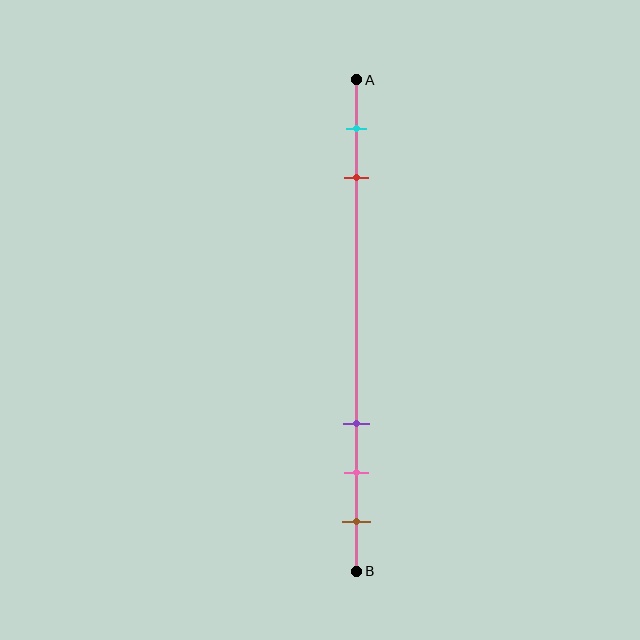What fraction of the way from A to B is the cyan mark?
The cyan mark is approximately 10% (0.1) of the way from A to B.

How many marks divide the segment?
There are 5 marks dividing the segment.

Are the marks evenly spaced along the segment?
No, the marks are not evenly spaced.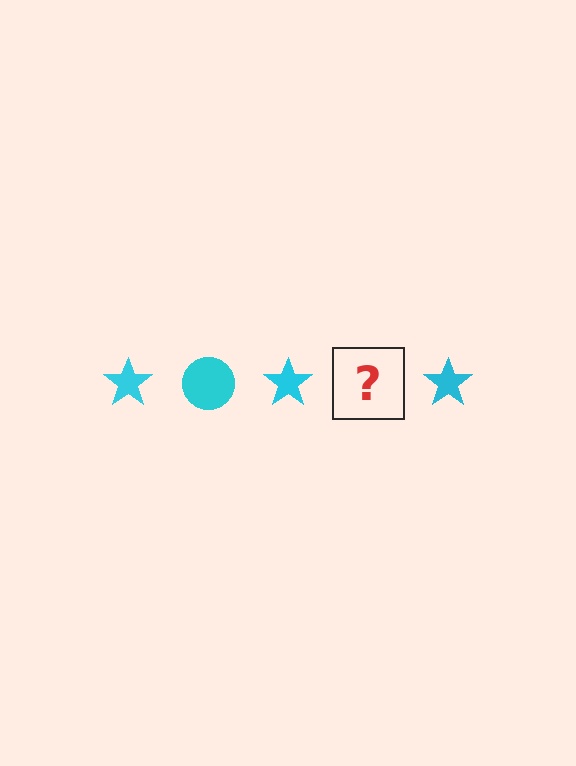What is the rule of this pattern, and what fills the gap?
The rule is that the pattern cycles through star, circle shapes in cyan. The gap should be filled with a cyan circle.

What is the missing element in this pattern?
The missing element is a cyan circle.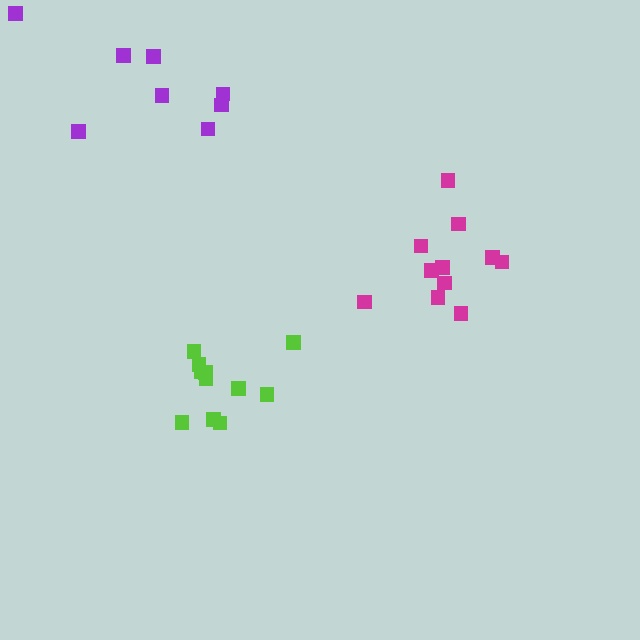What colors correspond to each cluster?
The clusters are colored: magenta, lime, purple.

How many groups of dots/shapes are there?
There are 3 groups.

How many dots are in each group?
Group 1: 11 dots, Group 2: 11 dots, Group 3: 8 dots (30 total).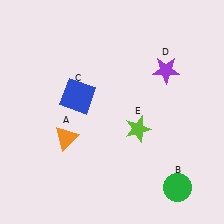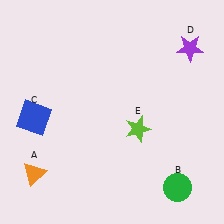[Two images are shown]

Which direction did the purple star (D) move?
The purple star (D) moved right.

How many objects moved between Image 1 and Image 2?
3 objects moved between the two images.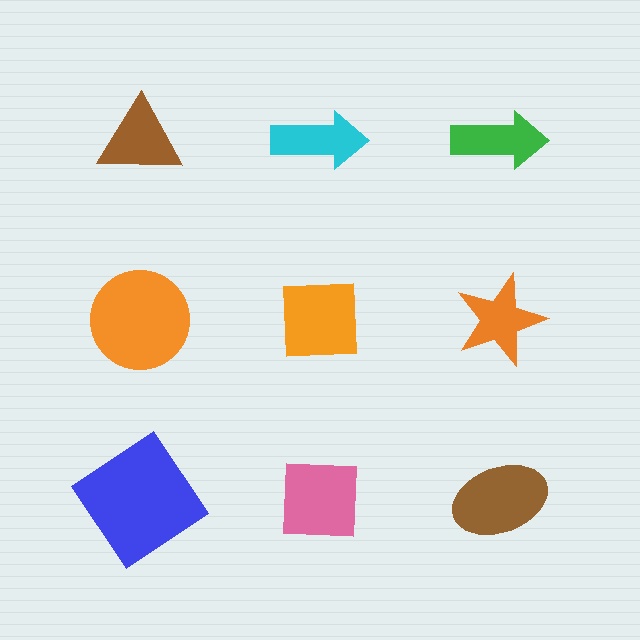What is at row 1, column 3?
A green arrow.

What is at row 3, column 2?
A pink square.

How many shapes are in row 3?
3 shapes.